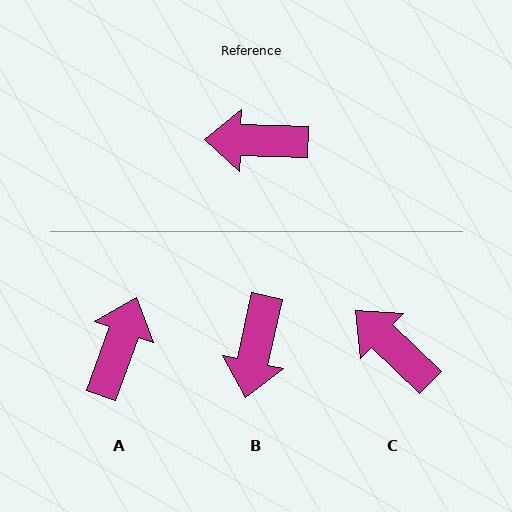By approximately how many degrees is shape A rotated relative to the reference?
Approximately 109 degrees clockwise.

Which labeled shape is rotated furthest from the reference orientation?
A, about 109 degrees away.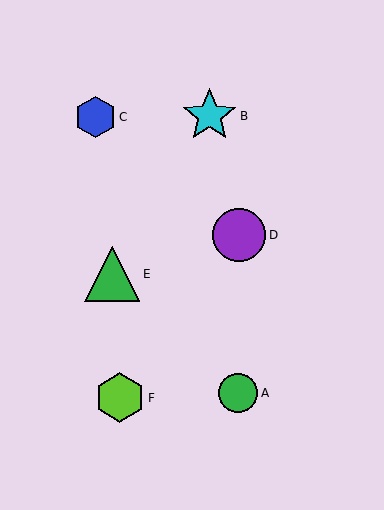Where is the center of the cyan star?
The center of the cyan star is at (209, 116).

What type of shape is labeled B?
Shape B is a cyan star.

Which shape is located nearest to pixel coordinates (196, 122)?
The cyan star (labeled B) at (209, 116) is nearest to that location.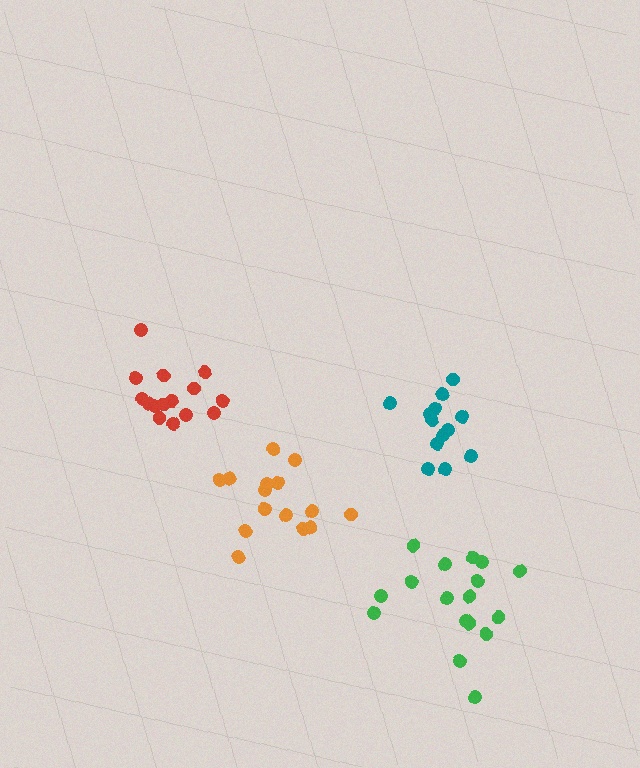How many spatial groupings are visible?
There are 4 spatial groupings.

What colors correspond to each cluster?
The clusters are colored: green, teal, red, orange.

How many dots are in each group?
Group 1: 17 dots, Group 2: 13 dots, Group 3: 15 dots, Group 4: 17 dots (62 total).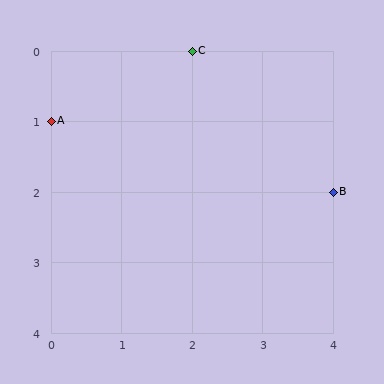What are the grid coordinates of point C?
Point C is at grid coordinates (2, 0).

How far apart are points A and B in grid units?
Points A and B are 4 columns and 1 row apart (about 4.1 grid units diagonally).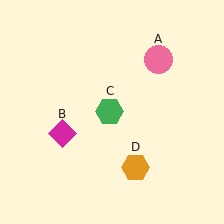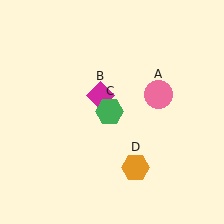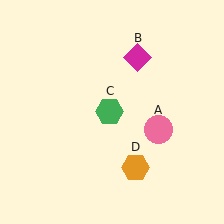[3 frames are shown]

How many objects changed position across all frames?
2 objects changed position: pink circle (object A), magenta diamond (object B).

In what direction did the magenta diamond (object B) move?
The magenta diamond (object B) moved up and to the right.